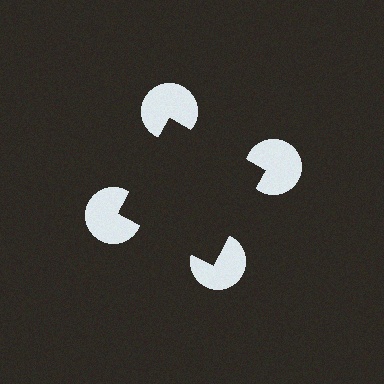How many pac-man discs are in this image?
There are 4 — one at each vertex of the illusory square.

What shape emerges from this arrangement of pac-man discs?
An illusory square — its edges are inferred from the aligned wedge cuts in the pac-man discs, not physically drawn.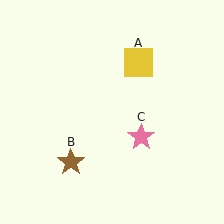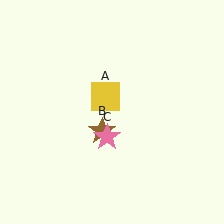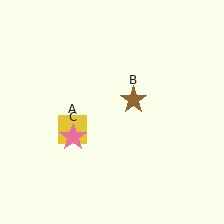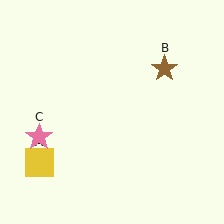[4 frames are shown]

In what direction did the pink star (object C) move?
The pink star (object C) moved left.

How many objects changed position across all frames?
3 objects changed position: yellow square (object A), brown star (object B), pink star (object C).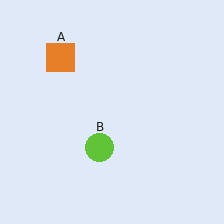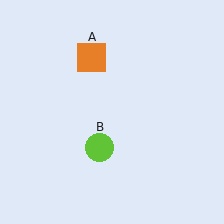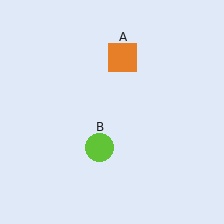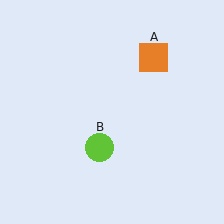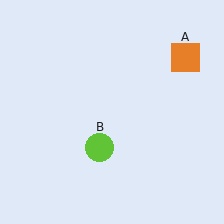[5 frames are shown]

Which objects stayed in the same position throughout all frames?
Lime circle (object B) remained stationary.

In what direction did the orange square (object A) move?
The orange square (object A) moved right.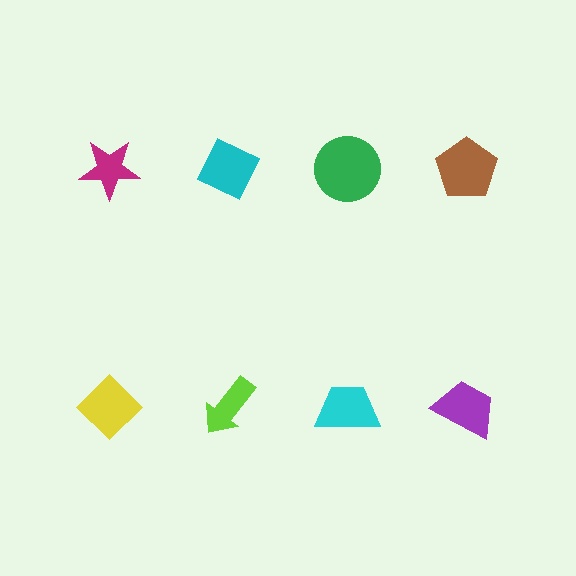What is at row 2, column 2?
A lime arrow.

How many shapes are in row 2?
4 shapes.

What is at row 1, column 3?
A green circle.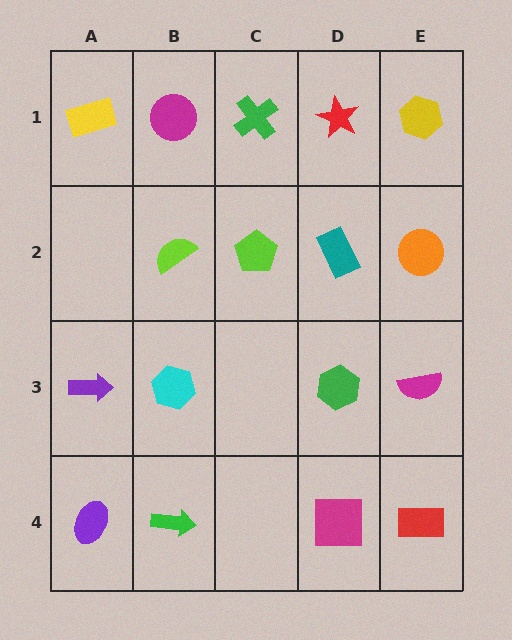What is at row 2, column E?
An orange circle.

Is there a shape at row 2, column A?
No, that cell is empty.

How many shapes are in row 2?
4 shapes.